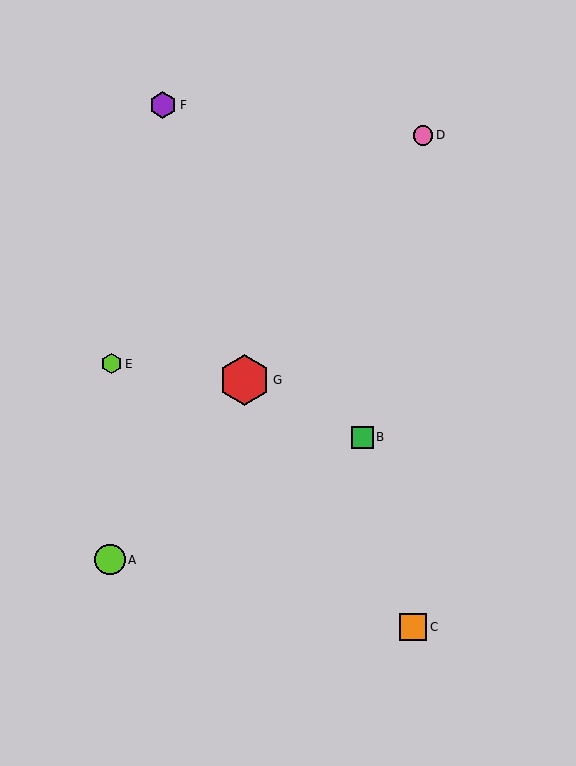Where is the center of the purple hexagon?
The center of the purple hexagon is at (163, 105).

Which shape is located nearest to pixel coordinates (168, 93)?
The purple hexagon (labeled F) at (163, 105) is nearest to that location.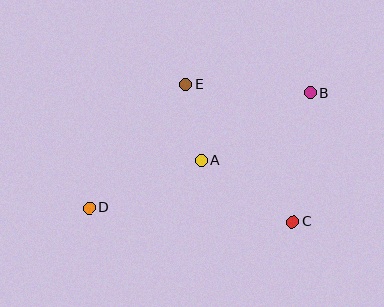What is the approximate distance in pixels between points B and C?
The distance between B and C is approximately 130 pixels.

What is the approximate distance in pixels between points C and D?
The distance between C and D is approximately 204 pixels.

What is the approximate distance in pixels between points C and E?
The distance between C and E is approximately 175 pixels.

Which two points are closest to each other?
Points A and E are closest to each other.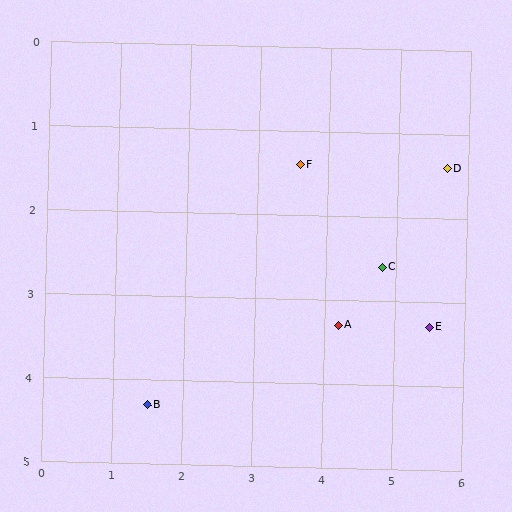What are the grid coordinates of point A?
Point A is at approximately (4.2, 3.3).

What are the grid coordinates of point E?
Point E is at approximately (5.5, 3.3).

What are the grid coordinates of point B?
Point B is at approximately (1.5, 4.3).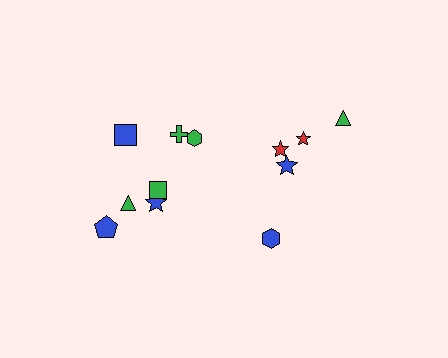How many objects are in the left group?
There are 7 objects.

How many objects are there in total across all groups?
There are 12 objects.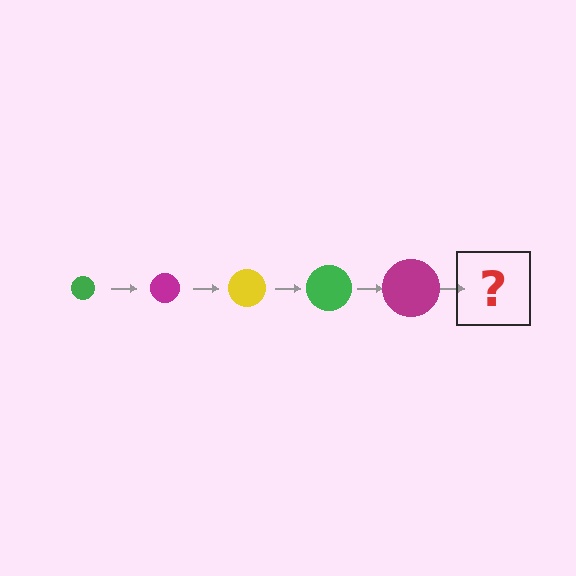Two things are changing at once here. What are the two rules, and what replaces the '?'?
The two rules are that the circle grows larger each step and the color cycles through green, magenta, and yellow. The '?' should be a yellow circle, larger than the previous one.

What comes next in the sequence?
The next element should be a yellow circle, larger than the previous one.